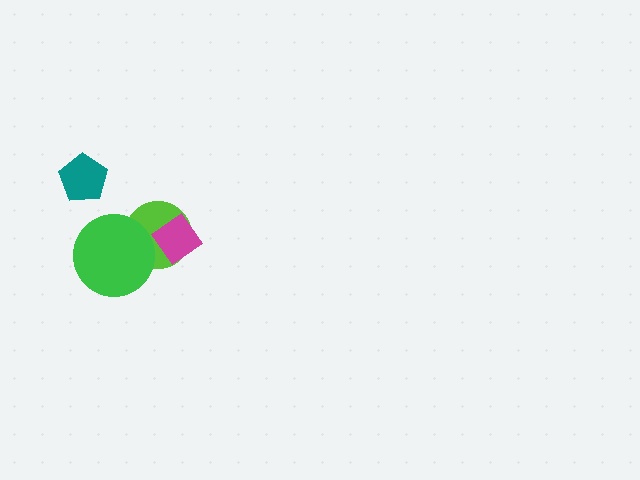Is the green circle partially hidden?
No, no other shape covers it.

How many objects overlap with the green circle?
1 object overlaps with the green circle.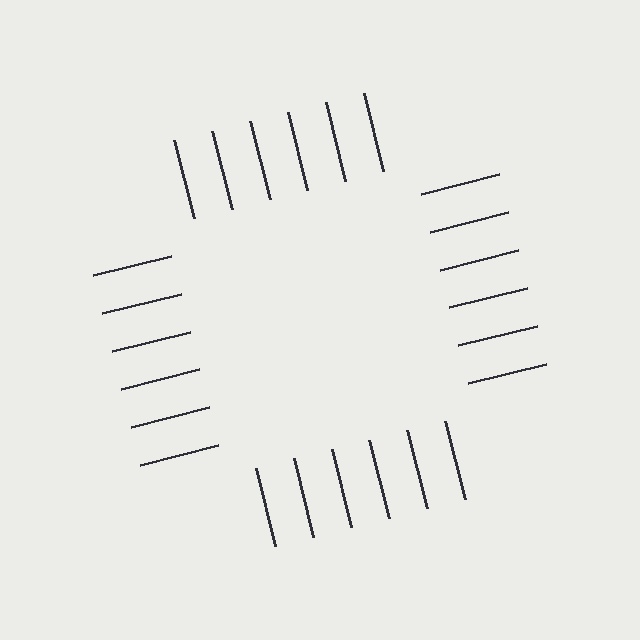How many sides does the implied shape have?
4 sides — the line-ends trace a square.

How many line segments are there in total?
24 — 6 along each of the 4 edges.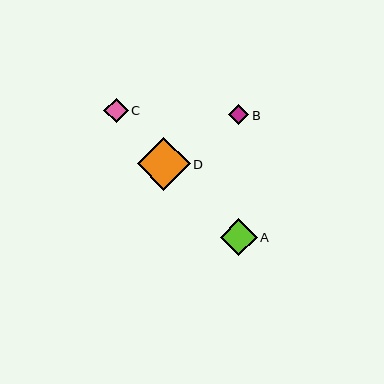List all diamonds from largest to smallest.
From largest to smallest: D, A, C, B.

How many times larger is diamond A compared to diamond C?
Diamond A is approximately 1.5 times the size of diamond C.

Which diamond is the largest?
Diamond D is the largest with a size of approximately 53 pixels.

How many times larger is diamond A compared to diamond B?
Diamond A is approximately 1.8 times the size of diamond B.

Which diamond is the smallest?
Diamond B is the smallest with a size of approximately 20 pixels.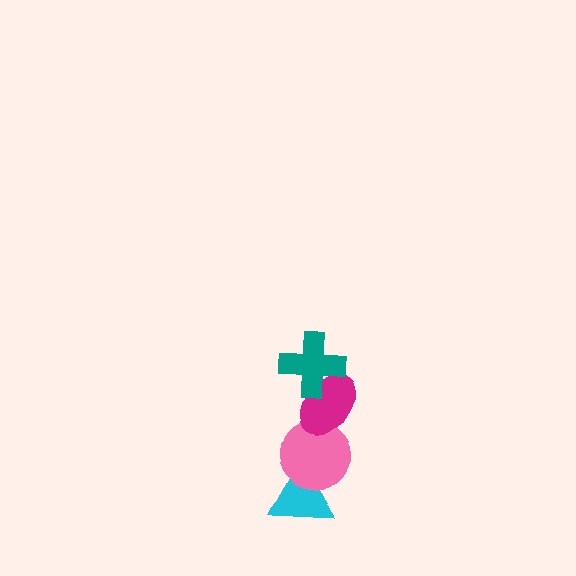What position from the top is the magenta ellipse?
The magenta ellipse is 2nd from the top.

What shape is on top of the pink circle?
The magenta ellipse is on top of the pink circle.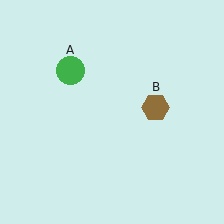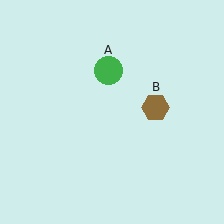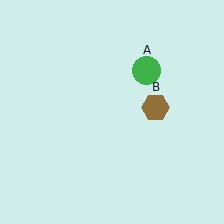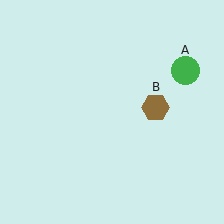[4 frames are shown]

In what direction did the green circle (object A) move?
The green circle (object A) moved right.